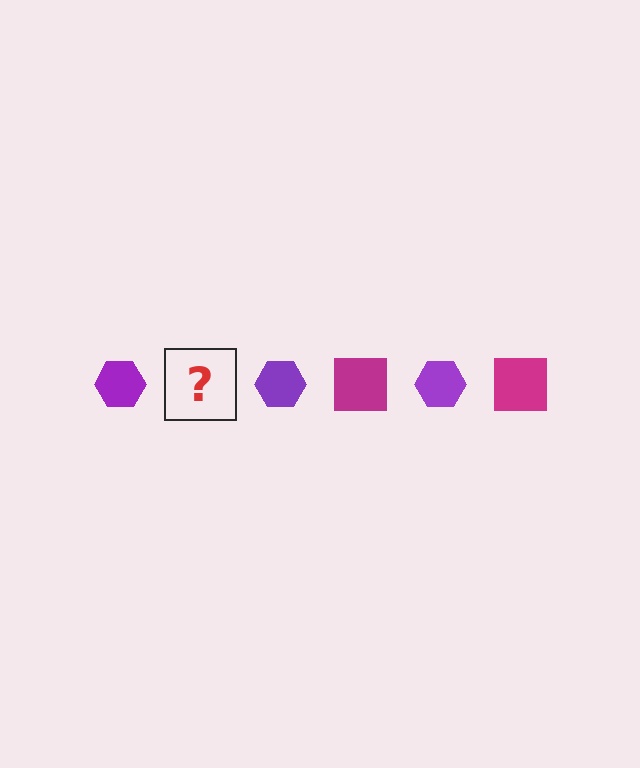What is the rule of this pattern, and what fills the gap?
The rule is that the pattern alternates between purple hexagon and magenta square. The gap should be filled with a magenta square.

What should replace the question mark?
The question mark should be replaced with a magenta square.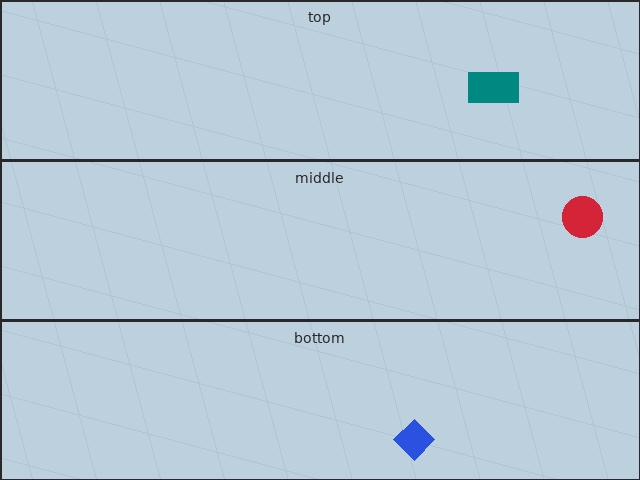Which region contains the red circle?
The middle region.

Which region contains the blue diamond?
The bottom region.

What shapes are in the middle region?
The red circle.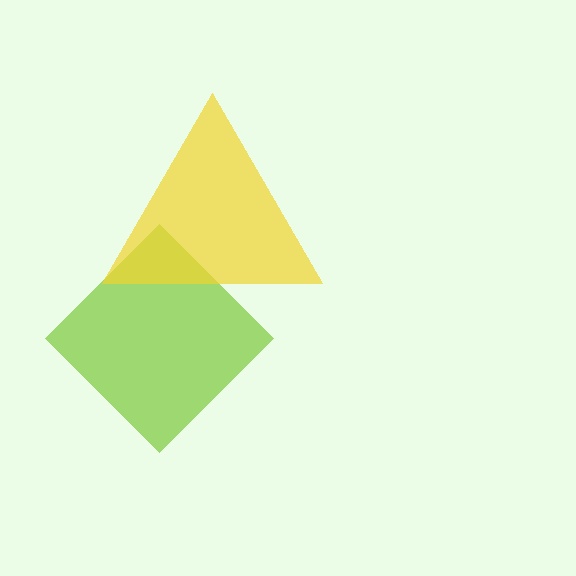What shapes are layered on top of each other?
The layered shapes are: a lime diamond, a yellow triangle.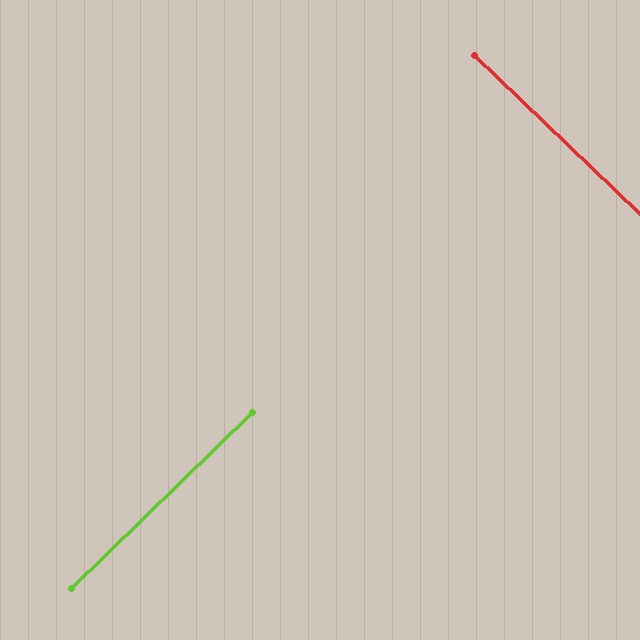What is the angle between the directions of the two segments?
Approximately 88 degrees.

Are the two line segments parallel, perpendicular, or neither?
Perpendicular — they meet at approximately 88°.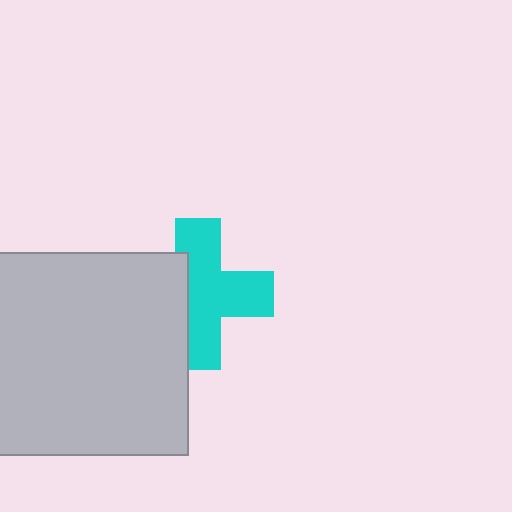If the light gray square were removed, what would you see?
You would see the complete cyan cross.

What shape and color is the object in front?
The object in front is a light gray square.